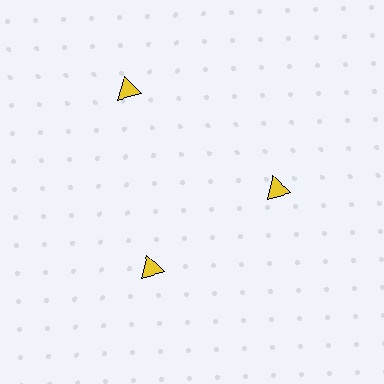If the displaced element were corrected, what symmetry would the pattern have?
It would have 3-fold rotational symmetry — the pattern would map onto itself every 120 degrees.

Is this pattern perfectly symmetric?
No. The 3 yellow triangles are arranged in a ring, but one element near the 11 o'clock position is pushed outward from the center, breaking the 3-fold rotational symmetry.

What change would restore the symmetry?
The symmetry would be restored by moving it inward, back onto the ring so that all 3 triangles sit at equal angles and equal distance from the center.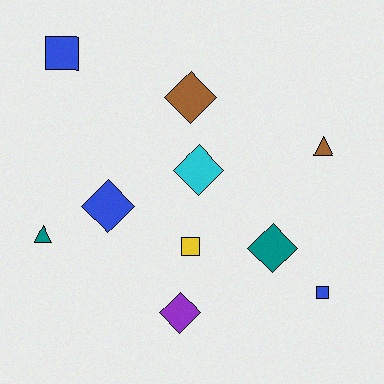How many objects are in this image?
There are 10 objects.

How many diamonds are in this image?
There are 5 diamonds.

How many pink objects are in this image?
There are no pink objects.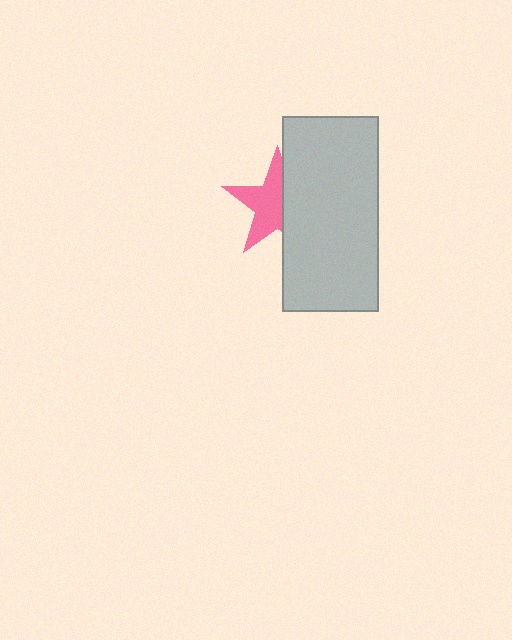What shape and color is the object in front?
The object in front is a light gray rectangle.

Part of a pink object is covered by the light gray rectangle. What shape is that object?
It is a star.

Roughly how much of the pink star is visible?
About half of it is visible (roughly 57%).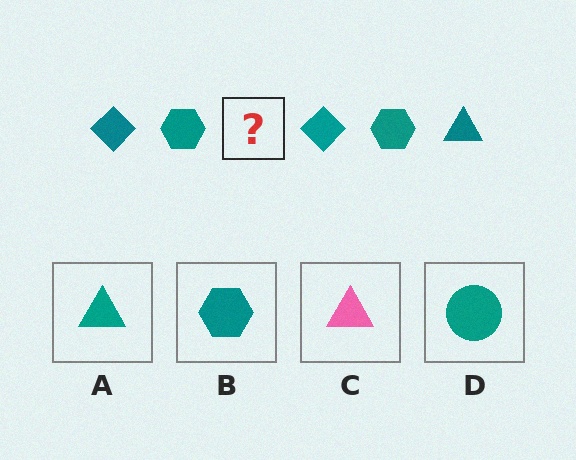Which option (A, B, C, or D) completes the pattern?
A.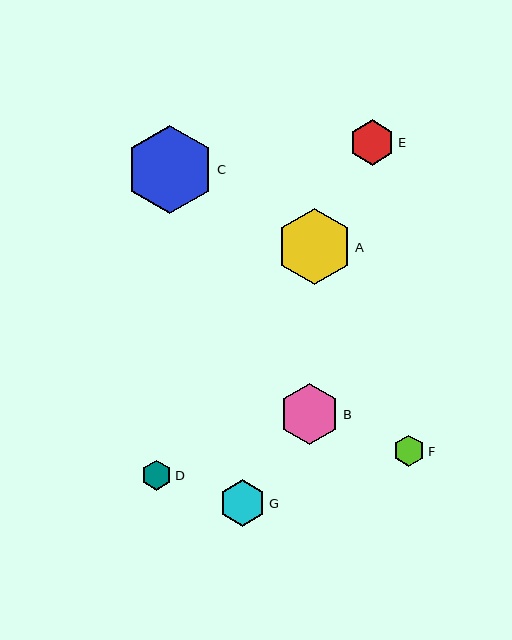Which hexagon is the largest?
Hexagon C is the largest with a size of approximately 88 pixels.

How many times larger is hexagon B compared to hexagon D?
Hexagon B is approximately 2.0 times the size of hexagon D.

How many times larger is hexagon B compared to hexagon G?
Hexagon B is approximately 1.3 times the size of hexagon G.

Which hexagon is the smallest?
Hexagon D is the smallest with a size of approximately 30 pixels.